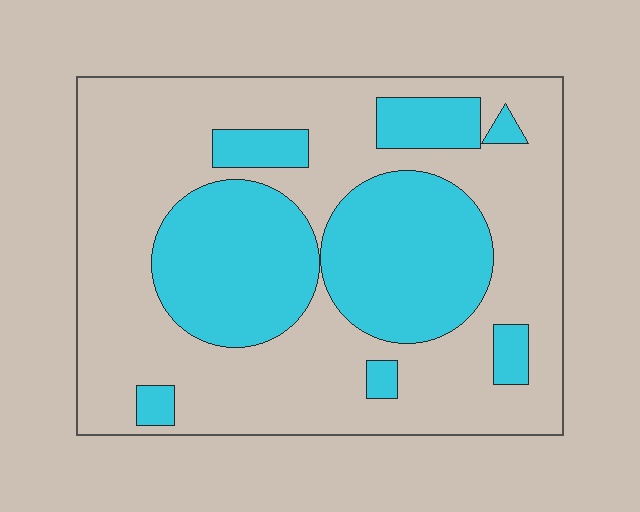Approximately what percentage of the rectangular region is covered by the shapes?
Approximately 35%.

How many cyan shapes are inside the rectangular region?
8.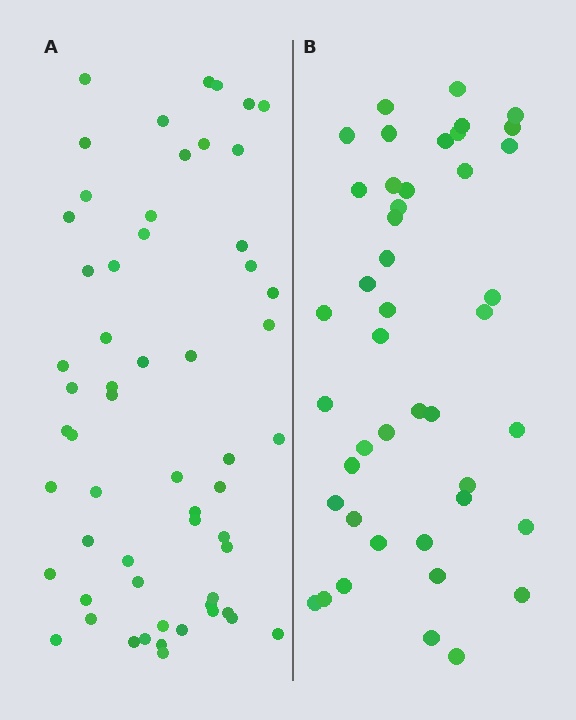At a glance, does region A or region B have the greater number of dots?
Region A (the left region) has more dots.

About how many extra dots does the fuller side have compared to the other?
Region A has approximately 15 more dots than region B.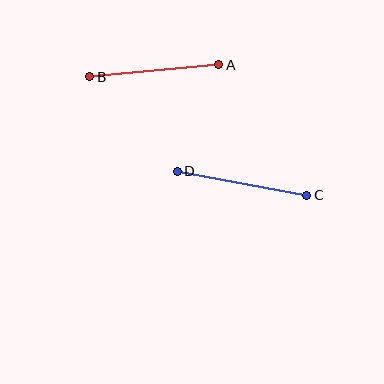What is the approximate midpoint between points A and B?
The midpoint is at approximately (154, 71) pixels.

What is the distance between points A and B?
The distance is approximately 129 pixels.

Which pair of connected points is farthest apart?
Points C and D are farthest apart.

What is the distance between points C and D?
The distance is approximately 132 pixels.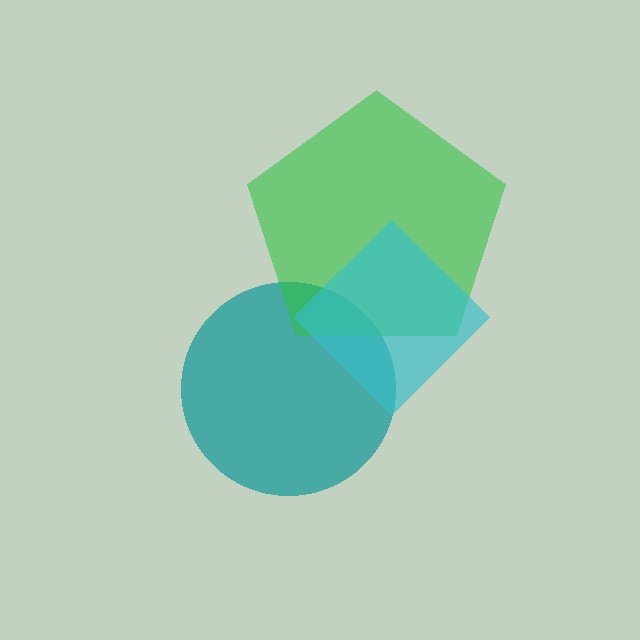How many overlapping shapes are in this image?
There are 3 overlapping shapes in the image.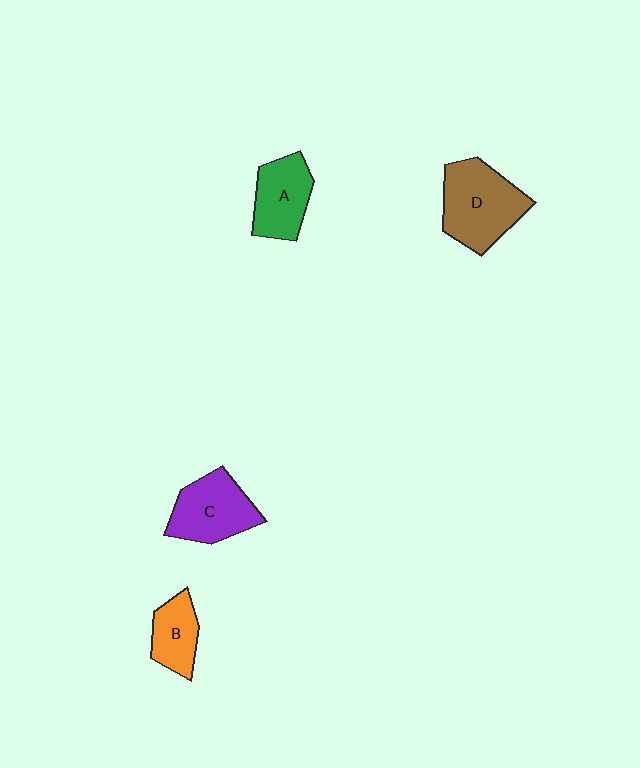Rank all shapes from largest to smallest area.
From largest to smallest: D (brown), C (purple), A (green), B (orange).